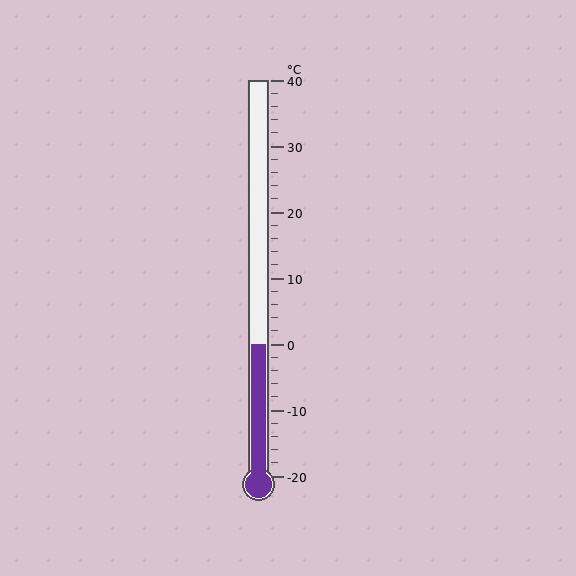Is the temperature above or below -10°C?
The temperature is above -10°C.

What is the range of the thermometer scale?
The thermometer scale ranges from -20°C to 40°C.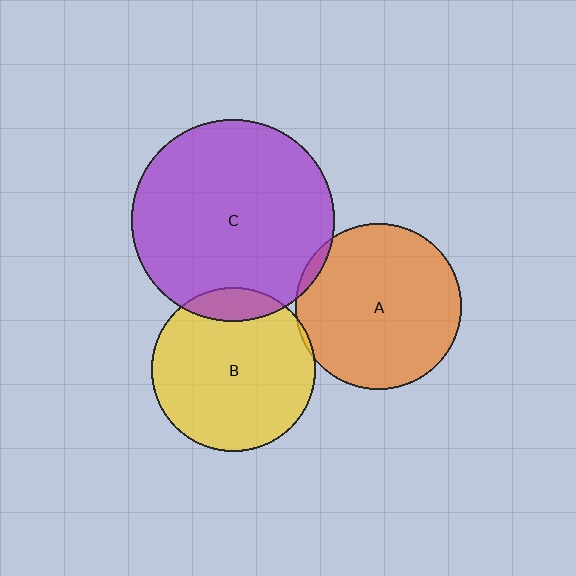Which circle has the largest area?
Circle C (purple).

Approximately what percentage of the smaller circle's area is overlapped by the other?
Approximately 5%.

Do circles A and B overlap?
Yes.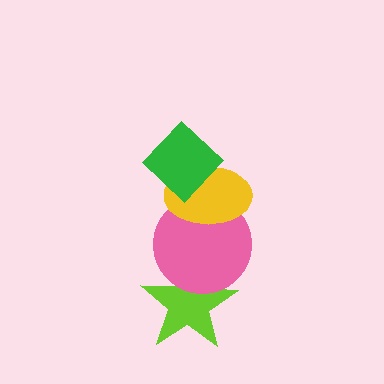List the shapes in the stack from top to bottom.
From top to bottom: the green diamond, the yellow ellipse, the pink circle, the lime star.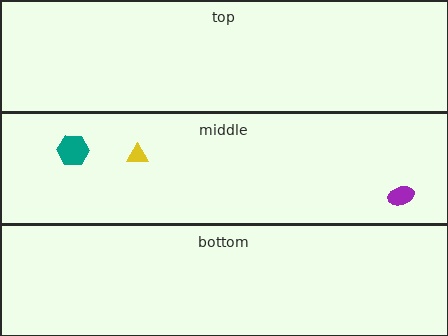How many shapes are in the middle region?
3.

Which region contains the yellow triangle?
The middle region.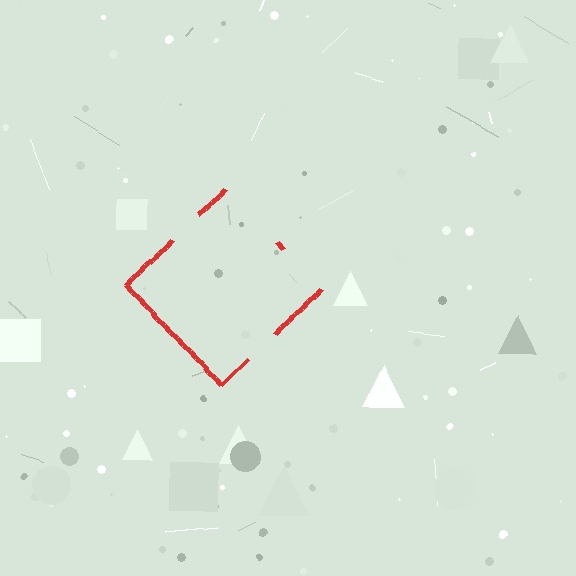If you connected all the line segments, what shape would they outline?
They would outline a diamond.